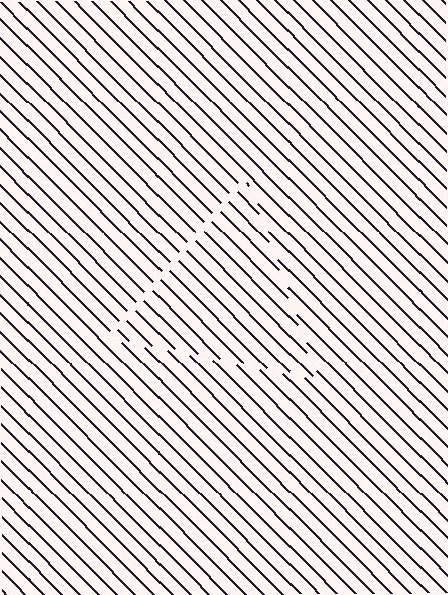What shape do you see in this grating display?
An illusory triangle. The interior of the shape contains the same grating, shifted by half a period — the contour is defined by the phase discontinuity where line-ends from the inner and outer gratings abut.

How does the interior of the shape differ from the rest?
The interior of the shape contains the same grating, shifted by half a period — the contour is defined by the phase discontinuity where line-ends from the inner and outer gratings abut.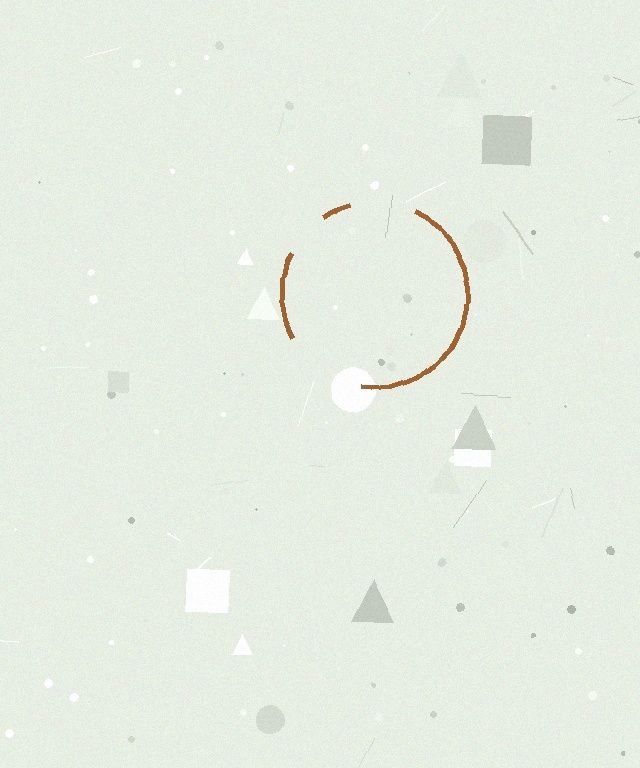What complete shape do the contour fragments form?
The contour fragments form a circle.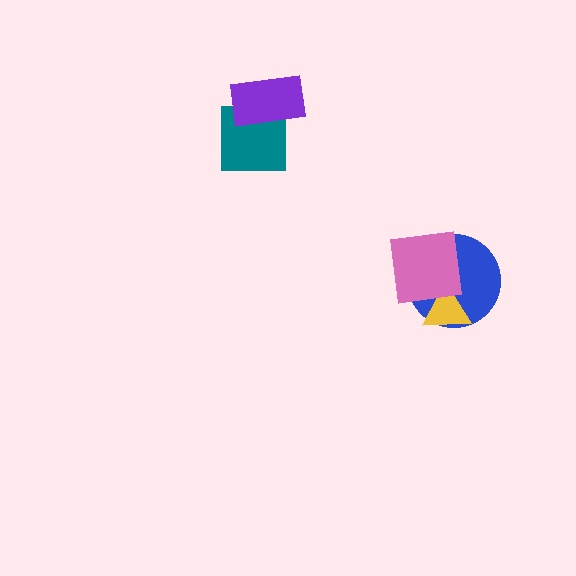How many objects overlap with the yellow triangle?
2 objects overlap with the yellow triangle.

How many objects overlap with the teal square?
1 object overlaps with the teal square.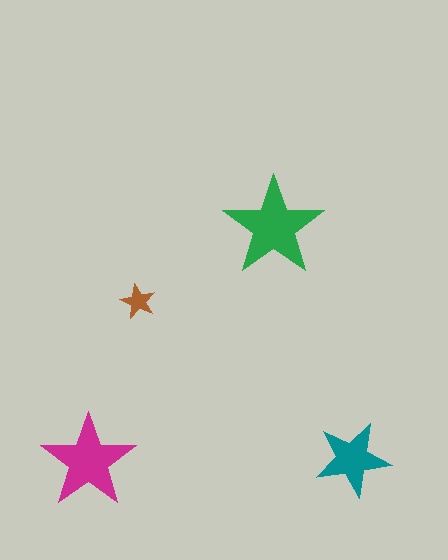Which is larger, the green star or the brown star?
The green one.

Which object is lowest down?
The magenta star is bottommost.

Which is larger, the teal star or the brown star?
The teal one.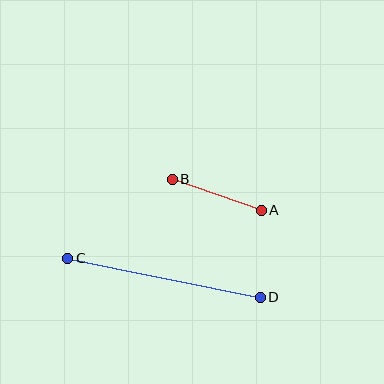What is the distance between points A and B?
The distance is approximately 94 pixels.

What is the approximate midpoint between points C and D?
The midpoint is at approximately (164, 278) pixels.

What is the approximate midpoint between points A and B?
The midpoint is at approximately (217, 195) pixels.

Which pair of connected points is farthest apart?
Points C and D are farthest apart.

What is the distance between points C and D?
The distance is approximately 196 pixels.